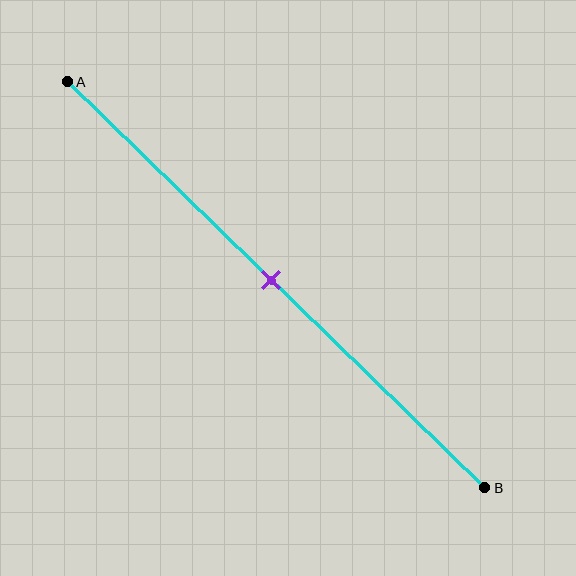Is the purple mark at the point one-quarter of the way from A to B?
No, the mark is at about 50% from A, not at the 25% one-quarter point.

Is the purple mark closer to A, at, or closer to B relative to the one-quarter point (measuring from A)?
The purple mark is closer to point B than the one-quarter point of segment AB.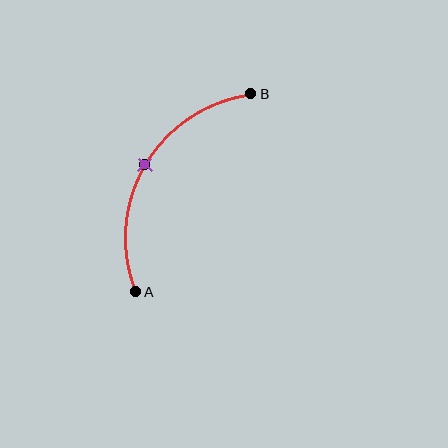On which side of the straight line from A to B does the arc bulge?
The arc bulges to the left of the straight line connecting A and B.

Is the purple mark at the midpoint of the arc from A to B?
Yes. The purple mark lies on the arc at equal arc-length from both A and B — it is the arc midpoint.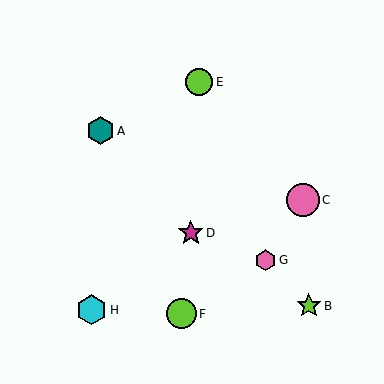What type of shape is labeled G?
Shape G is a pink hexagon.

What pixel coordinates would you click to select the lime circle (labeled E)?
Click at (199, 82) to select the lime circle E.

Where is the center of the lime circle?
The center of the lime circle is at (199, 82).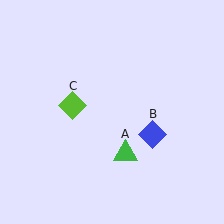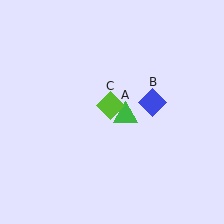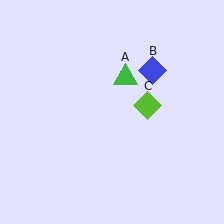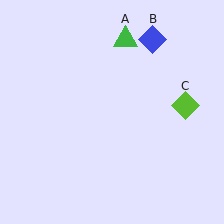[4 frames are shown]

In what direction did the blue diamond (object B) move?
The blue diamond (object B) moved up.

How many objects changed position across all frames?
3 objects changed position: green triangle (object A), blue diamond (object B), lime diamond (object C).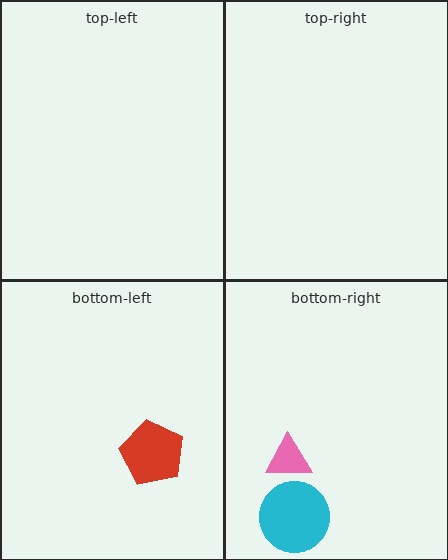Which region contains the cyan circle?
The bottom-right region.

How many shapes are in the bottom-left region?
1.